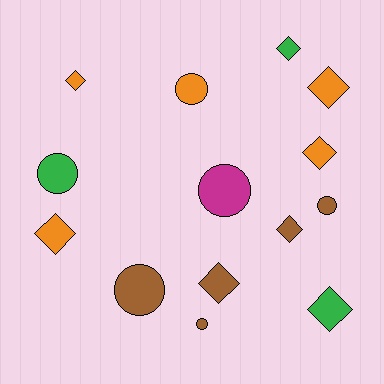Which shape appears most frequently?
Diamond, with 8 objects.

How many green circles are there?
There is 1 green circle.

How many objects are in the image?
There are 14 objects.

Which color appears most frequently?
Brown, with 5 objects.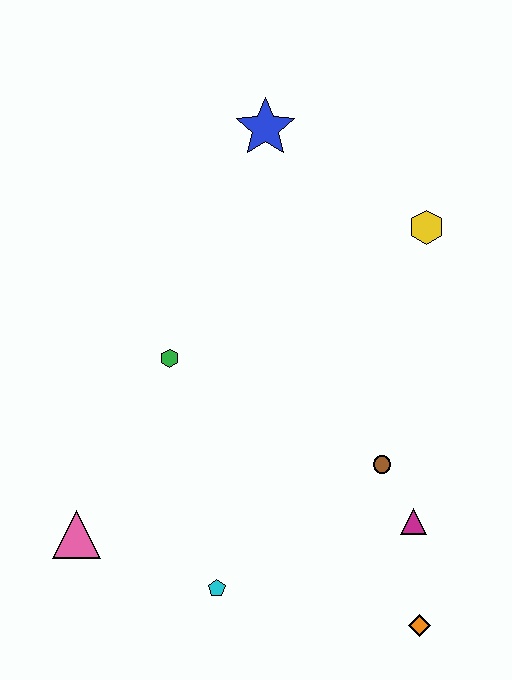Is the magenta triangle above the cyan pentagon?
Yes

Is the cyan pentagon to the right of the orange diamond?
No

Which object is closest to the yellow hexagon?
The blue star is closest to the yellow hexagon.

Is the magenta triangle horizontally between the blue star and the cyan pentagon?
No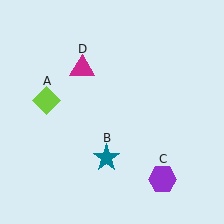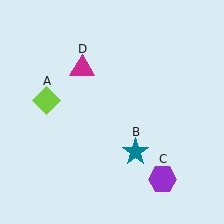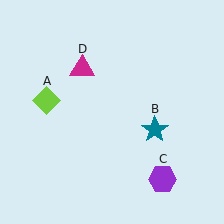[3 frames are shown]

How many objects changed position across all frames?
1 object changed position: teal star (object B).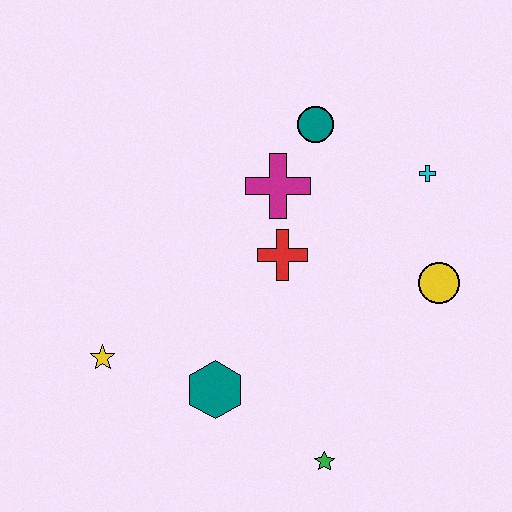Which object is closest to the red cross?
The magenta cross is closest to the red cross.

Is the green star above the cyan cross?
No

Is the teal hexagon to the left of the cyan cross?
Yes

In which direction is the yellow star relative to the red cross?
The yellow star is to the left of the red cross.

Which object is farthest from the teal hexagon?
The cyan cross is farthest from the teal hexagon.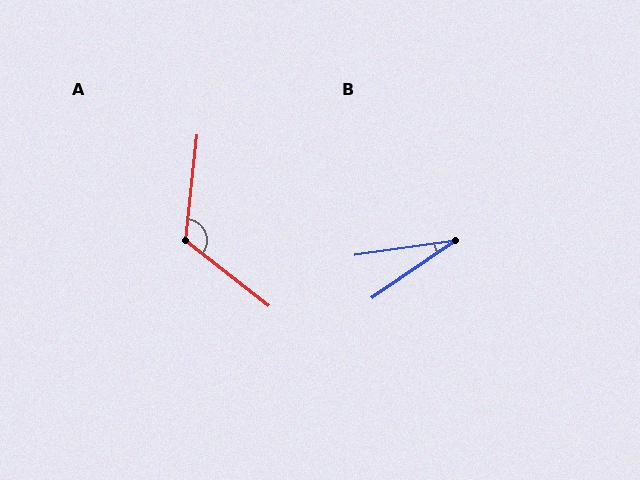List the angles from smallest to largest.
B (27°), A (122°).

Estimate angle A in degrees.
Approximately 122 degrees.